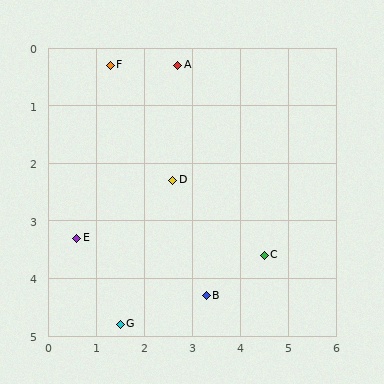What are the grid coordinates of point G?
Point G is at approximately (1.5, 4.8).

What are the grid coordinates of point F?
Point F is at approximately (1.3, 0.3).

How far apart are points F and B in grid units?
Points F and B are about 4.5 grid units apart.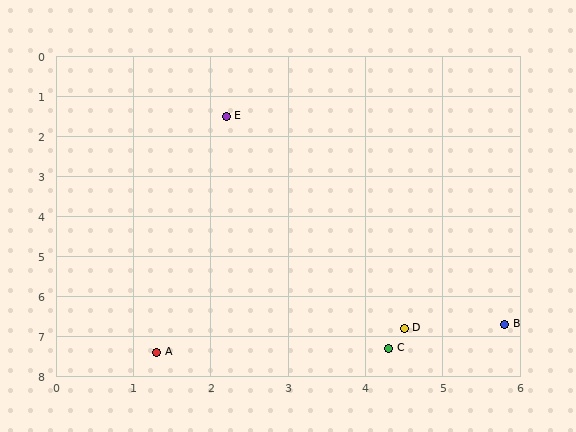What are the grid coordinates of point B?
Point B is at approximately (5.8, 6.7).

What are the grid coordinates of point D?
Point D is at approximately (4.5, 6.8).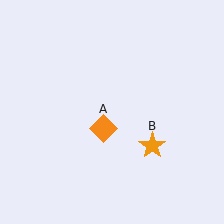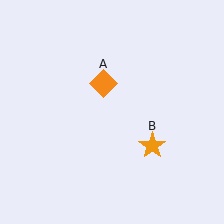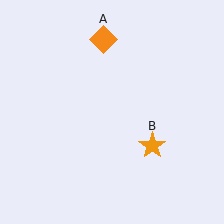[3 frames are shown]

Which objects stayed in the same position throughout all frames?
Orange star (object B) remained stationary.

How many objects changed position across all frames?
1 object changed position: orange diamond (object A).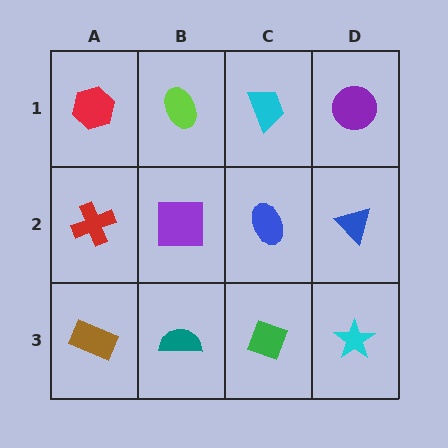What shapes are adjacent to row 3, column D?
A blue triangle (row 2, column D), a green diamond (row 3, column C).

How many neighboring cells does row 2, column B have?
4.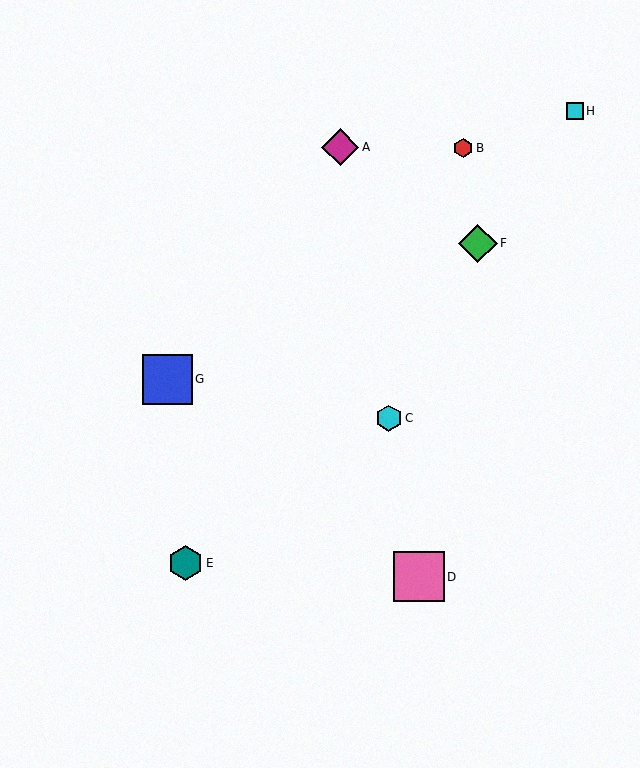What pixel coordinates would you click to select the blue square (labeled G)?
Click at (167, 379) to select the blue square G.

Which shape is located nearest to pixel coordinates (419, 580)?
The pink square (labeled D) at (419, 577) is nearest to that location.